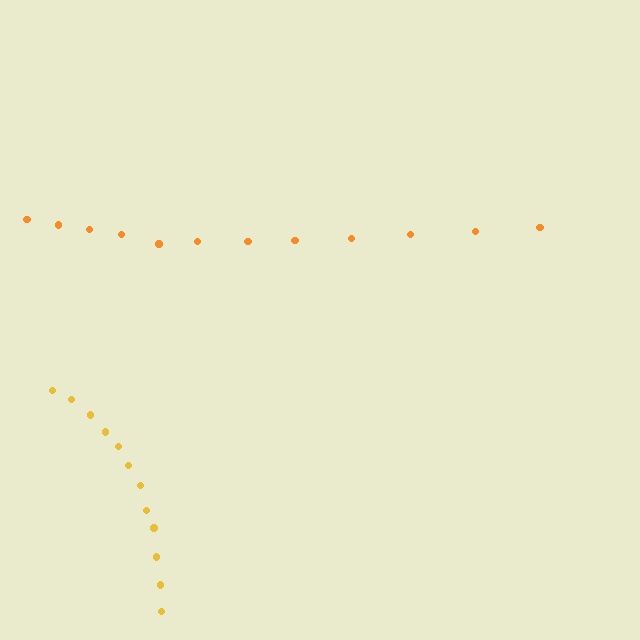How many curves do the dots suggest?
There are 2 distinct paths.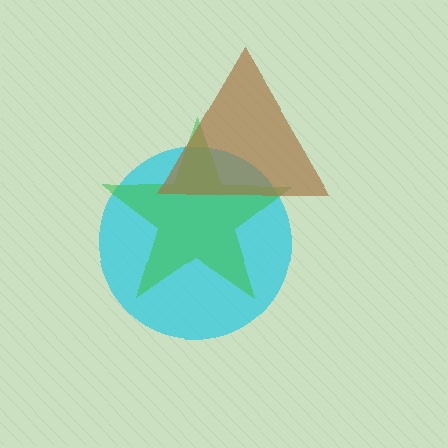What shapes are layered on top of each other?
The layered shapes are: a cyan circle, a green star, a brown triangle.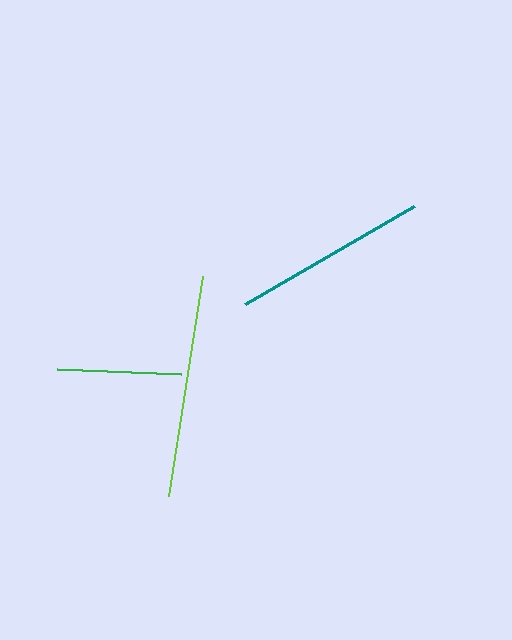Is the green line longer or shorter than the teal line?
The teal line is longer than the green line.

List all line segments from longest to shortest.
From longest to shortest: lime, teal, green.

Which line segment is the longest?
The lime line is the longest at approximately 224 pixels.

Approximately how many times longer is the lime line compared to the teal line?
The lime line is approximately 1.1 times the length of the teal line.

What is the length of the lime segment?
The lime segment is approximately 224 pixels long.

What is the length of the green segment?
The green segment is approximately 124 pixels long.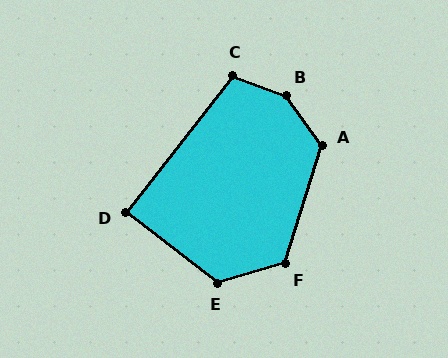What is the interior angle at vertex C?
Approximately 107 degrees (obtuse).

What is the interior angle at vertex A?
Approximately 127 degrees (obtuse).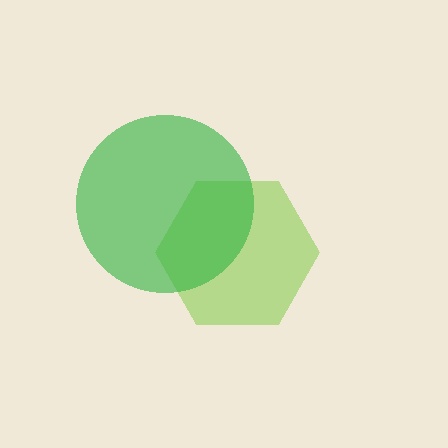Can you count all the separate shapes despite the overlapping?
Yes, there are 2 separate shapes.